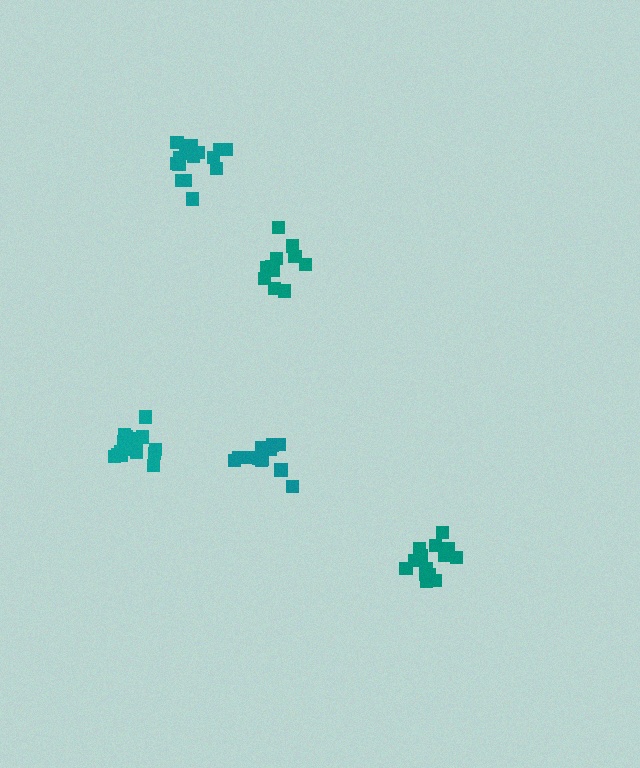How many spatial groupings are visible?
There are 5 spatial groupings.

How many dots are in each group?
Group 1: 17 dots, Group 2: 14 dots, Group 3: 17 dots, Group 4: 11 dots, Group 5: 12 dots (71 total).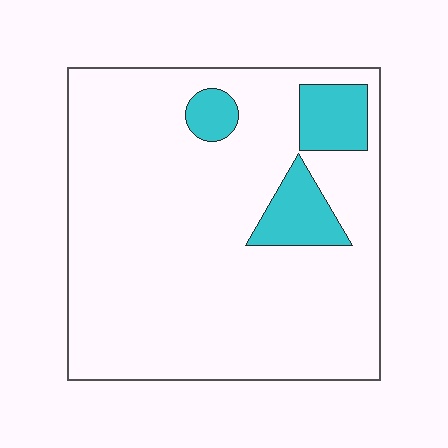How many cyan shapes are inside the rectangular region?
3.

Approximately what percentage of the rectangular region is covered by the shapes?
Approximately 10%.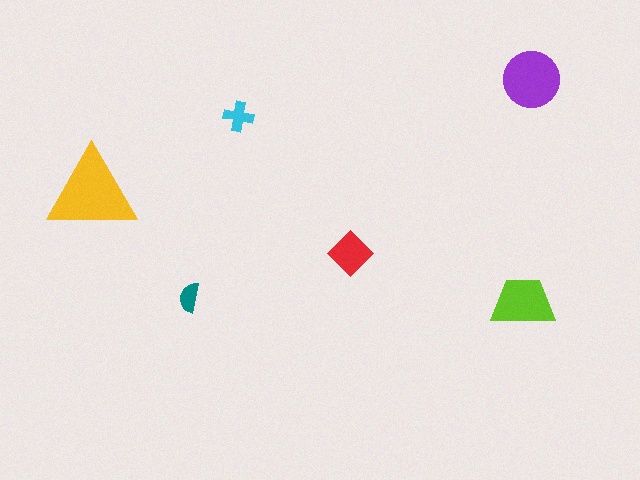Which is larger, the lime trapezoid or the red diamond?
The lime trapezoid.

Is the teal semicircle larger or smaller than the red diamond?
Smaller.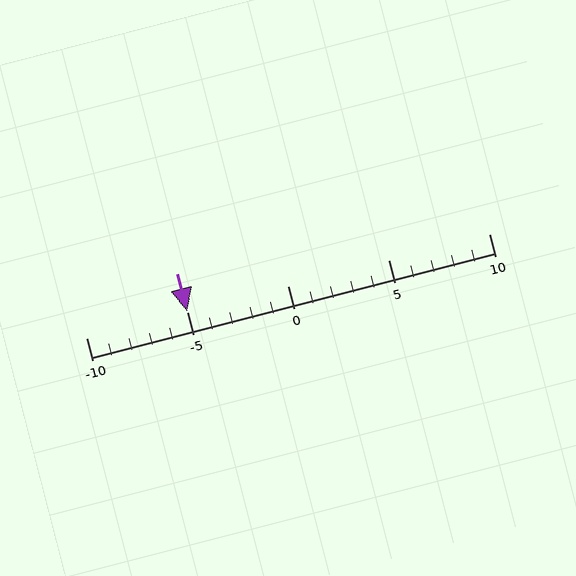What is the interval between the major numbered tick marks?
The major tick marks are spaced 5 units apart.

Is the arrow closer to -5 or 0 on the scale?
The arrow is closer to -5.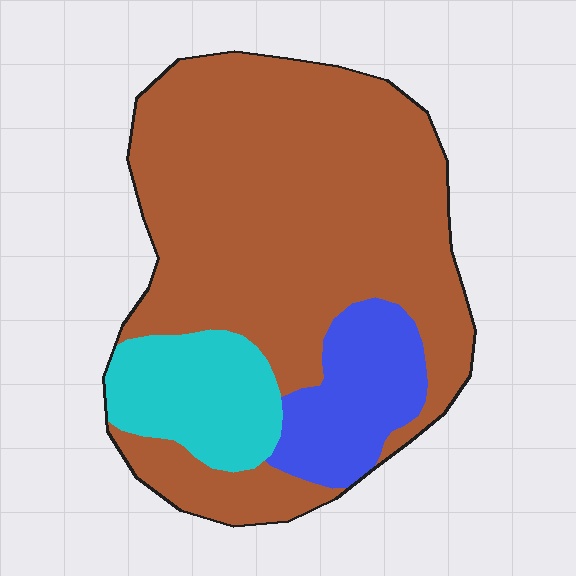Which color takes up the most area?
Brown, at roughly 70%.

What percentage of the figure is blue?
Blue takes up about one eighth (1/8) of the figure.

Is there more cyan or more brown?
Brown.